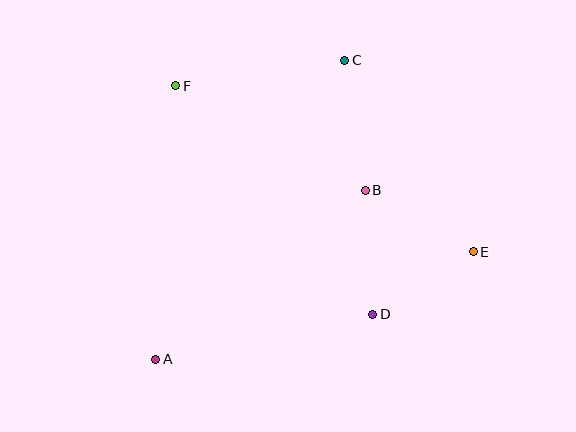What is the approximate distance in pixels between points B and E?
The distance between B and E is approximately 124 pixels.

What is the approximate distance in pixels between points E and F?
The distance between E and F is approximately 341 pixels.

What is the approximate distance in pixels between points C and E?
The distance between C and E is approximately 231 pixels.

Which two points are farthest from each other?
Points A and C are farthest from each other.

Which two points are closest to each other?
Points D and E are closest to each other.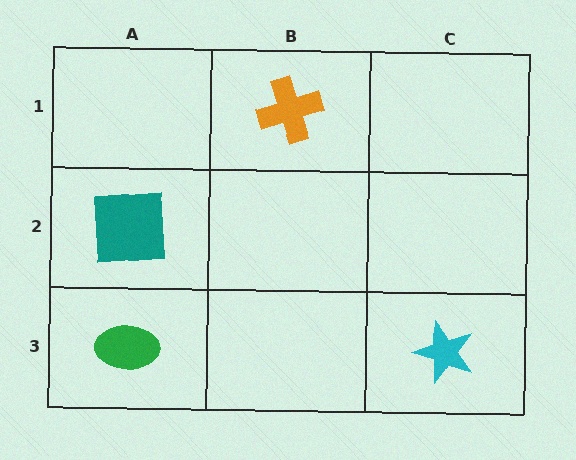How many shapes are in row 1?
1 shape.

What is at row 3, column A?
A green ellipse.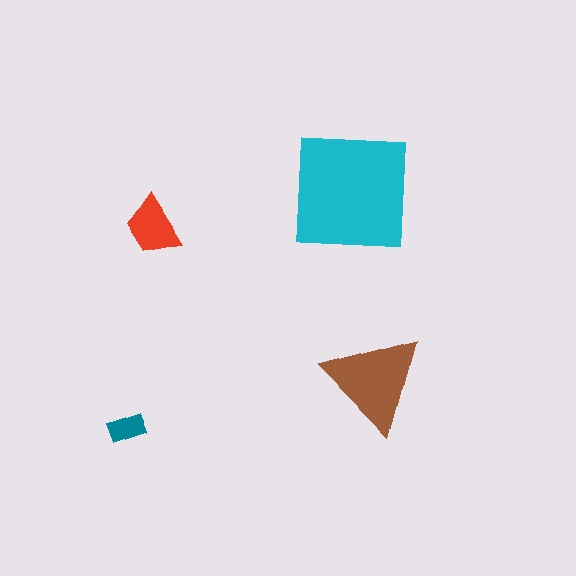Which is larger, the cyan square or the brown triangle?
The cyan square.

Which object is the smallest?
The teal rectangle.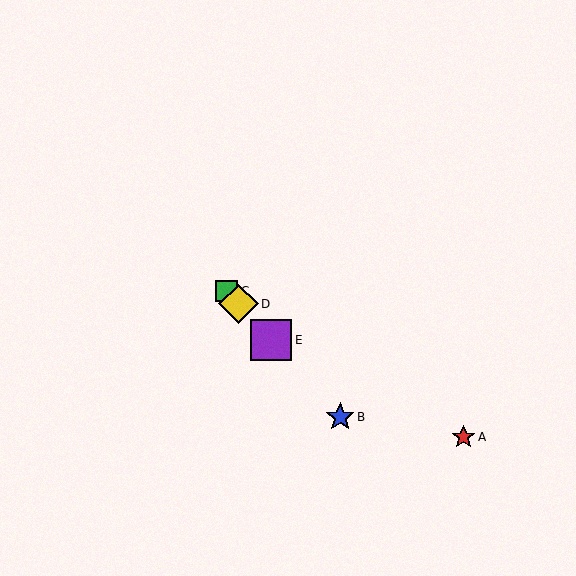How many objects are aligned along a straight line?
4 objects (B, C, D, E) are aligned along a straight line.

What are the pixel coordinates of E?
Object E is at (271, 340).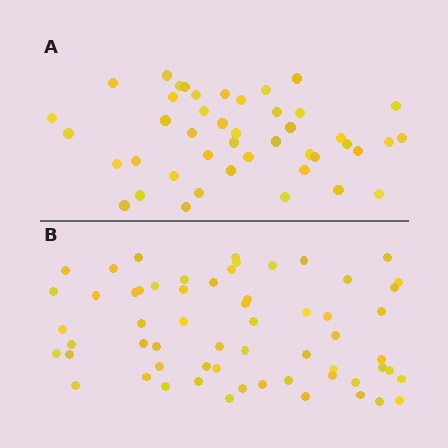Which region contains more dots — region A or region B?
Region B (the bottom region) has more dots.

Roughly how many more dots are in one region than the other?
Region B has approximately 15 more dots than region A.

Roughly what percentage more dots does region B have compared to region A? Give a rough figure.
About 35% more.